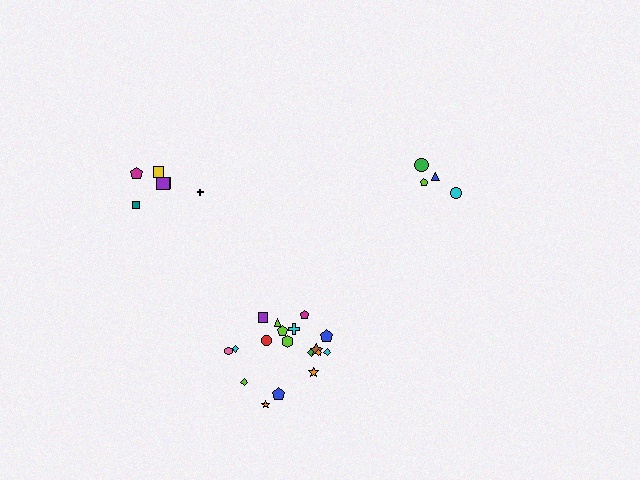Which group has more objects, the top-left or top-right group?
The top-left group.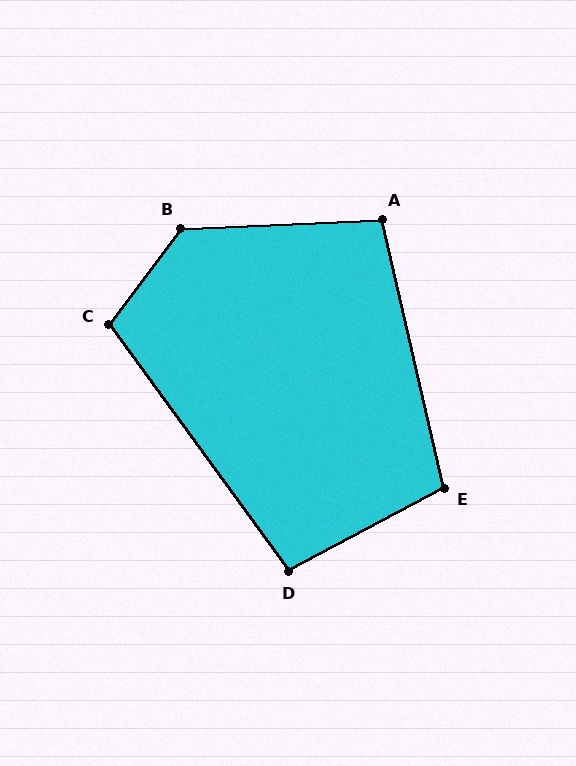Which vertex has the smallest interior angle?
D, at approximately 98 degrees.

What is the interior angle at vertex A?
Approximately 101 degrees (obtuse).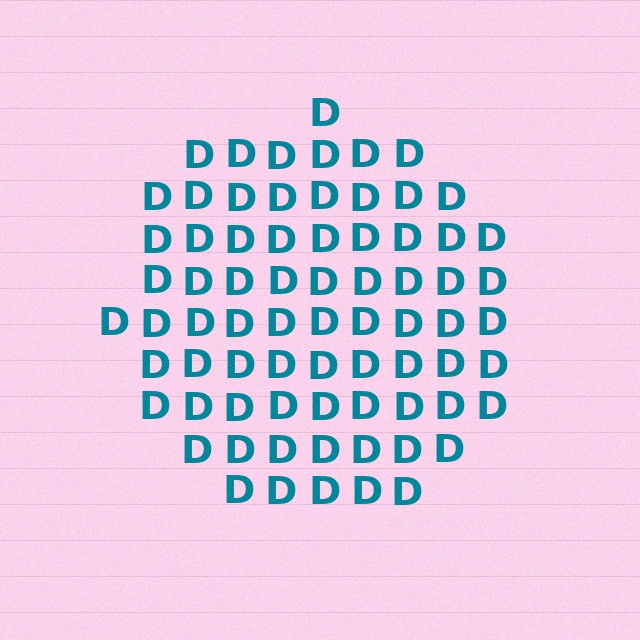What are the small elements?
The small elements are letter D's.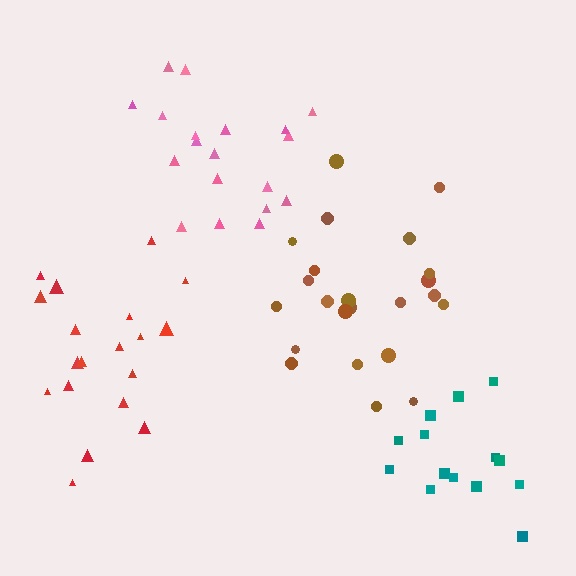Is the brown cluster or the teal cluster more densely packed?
Brown.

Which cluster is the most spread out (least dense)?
Pink.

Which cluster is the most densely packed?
Brown.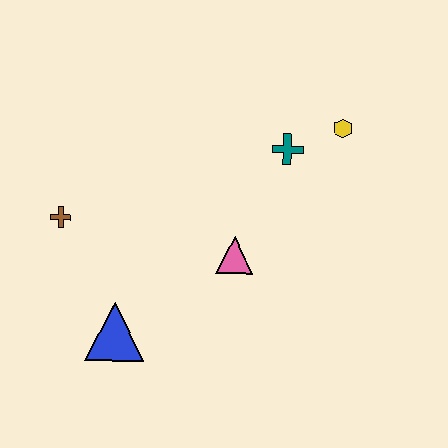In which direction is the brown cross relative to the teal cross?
The brown cross is to the left of the teal cross.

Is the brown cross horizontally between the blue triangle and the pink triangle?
No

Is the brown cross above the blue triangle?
Yes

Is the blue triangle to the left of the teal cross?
Yes